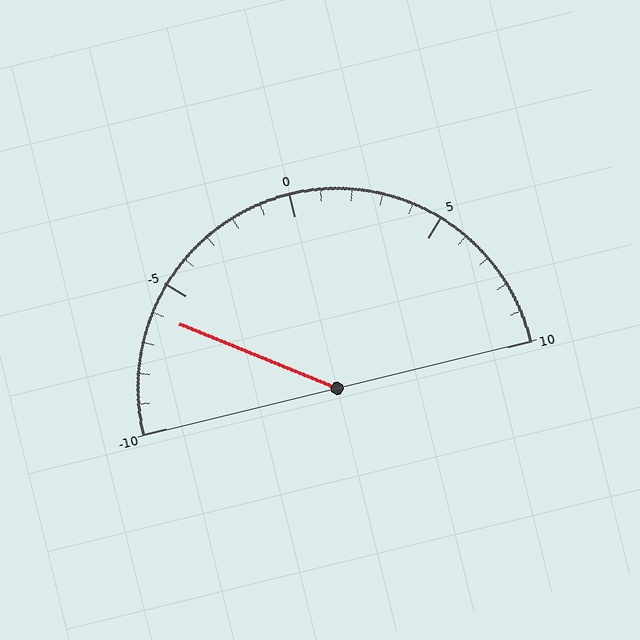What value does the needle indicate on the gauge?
The needle indicates approximately -6.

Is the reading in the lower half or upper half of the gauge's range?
The reading is in the lower half of the range (-10 to 10).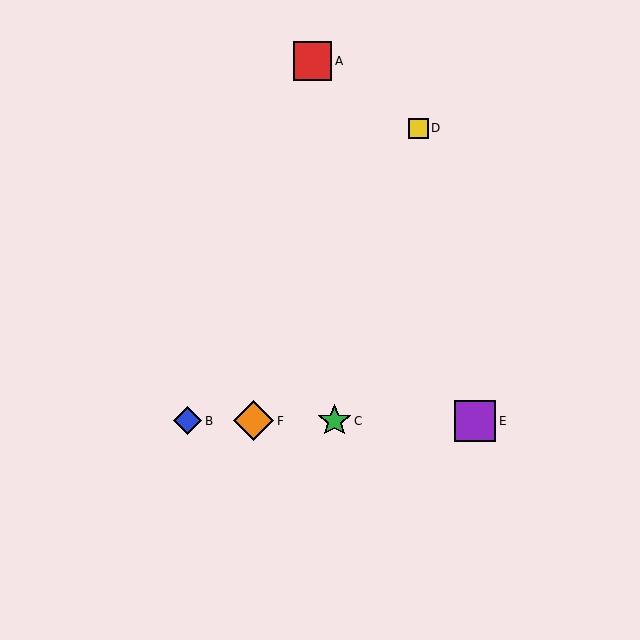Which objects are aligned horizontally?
Objects B, C, E, F are aligned horizontally.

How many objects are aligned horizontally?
4 objects (B, C, E, F) are aligned horizontally.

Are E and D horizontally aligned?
No, E is at y≈421 and D is at y≈128.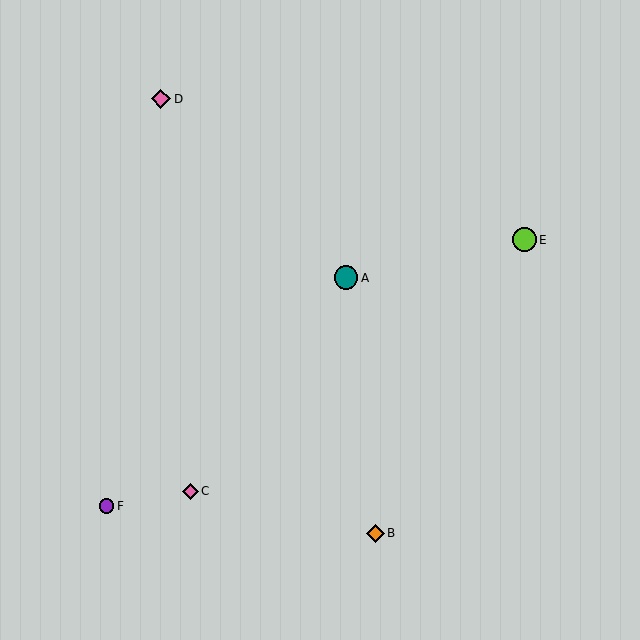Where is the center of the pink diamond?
The center of the pink diamond is at (190, 491).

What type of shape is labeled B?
Shape B is an orange diamond.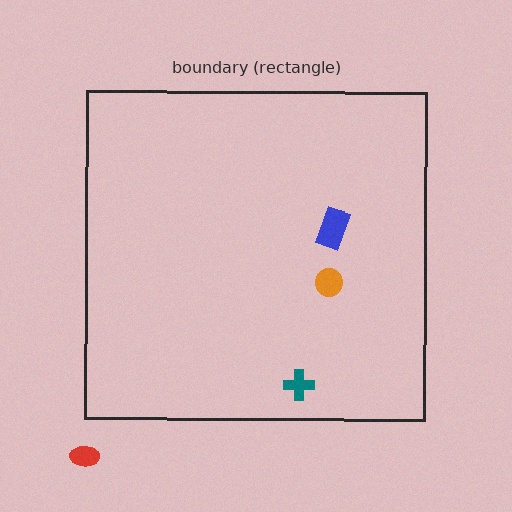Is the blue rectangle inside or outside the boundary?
Inside.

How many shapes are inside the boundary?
3 inside, 1 outside.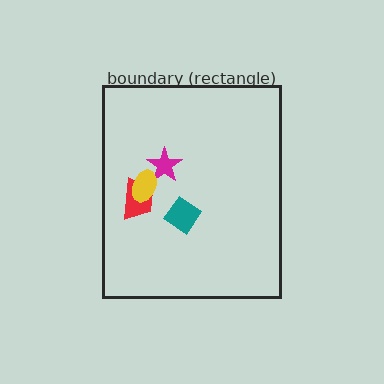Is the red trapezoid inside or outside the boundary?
Inside.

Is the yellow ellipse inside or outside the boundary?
Inside.